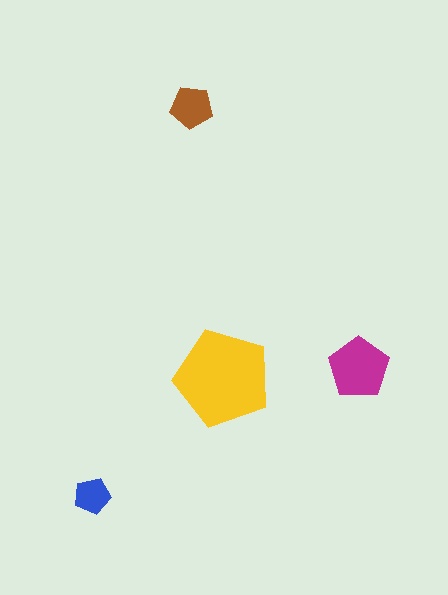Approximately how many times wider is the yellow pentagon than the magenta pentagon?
About 1.5 times wider.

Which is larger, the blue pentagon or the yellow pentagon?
The yellow one.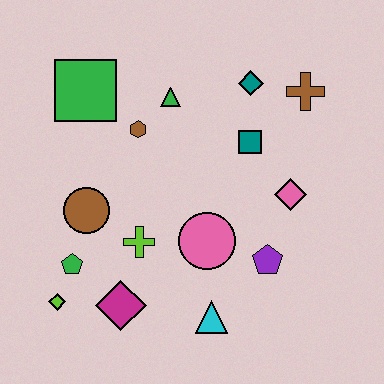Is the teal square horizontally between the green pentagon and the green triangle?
No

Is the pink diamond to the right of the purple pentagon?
Yes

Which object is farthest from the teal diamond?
The lime diamond is farthest from the teal diamond.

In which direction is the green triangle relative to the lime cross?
The green triangle is above the lime cross.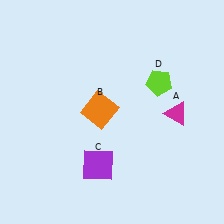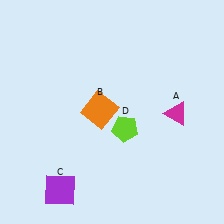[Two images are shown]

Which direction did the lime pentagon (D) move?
The lime pentagon (D) moved down.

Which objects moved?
The objects that moved are: the purple square (C), the lime pentagon (D).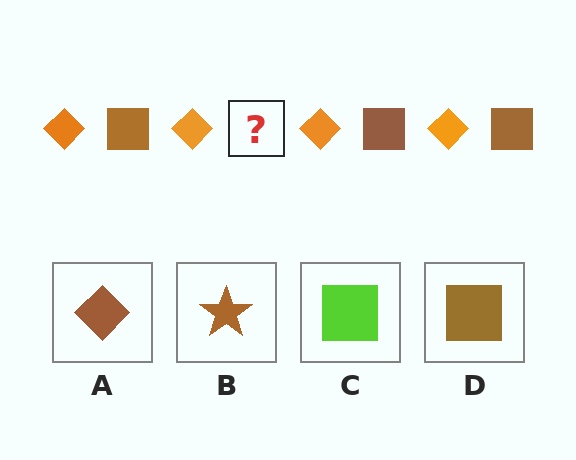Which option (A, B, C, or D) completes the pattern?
D.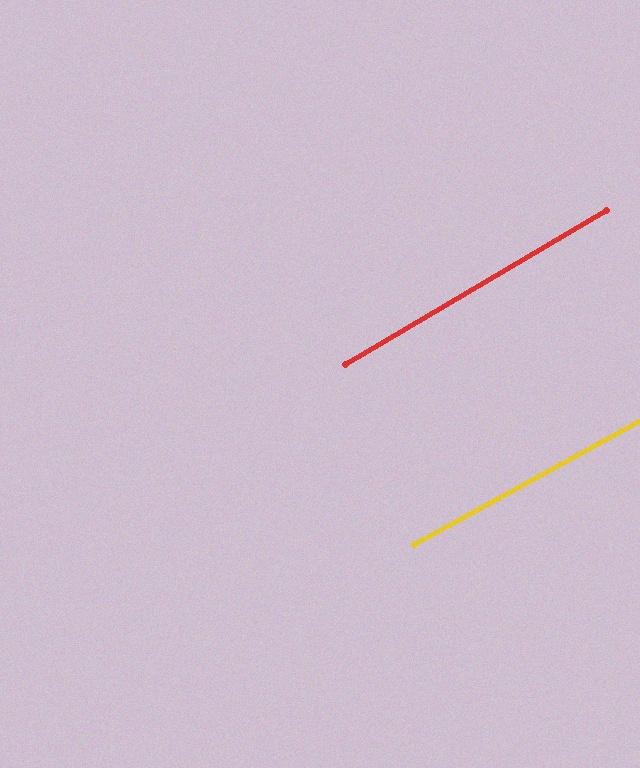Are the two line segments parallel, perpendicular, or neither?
Parallel — their directions differ by only 1.9°.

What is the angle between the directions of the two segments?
Approximately 2 degrees.